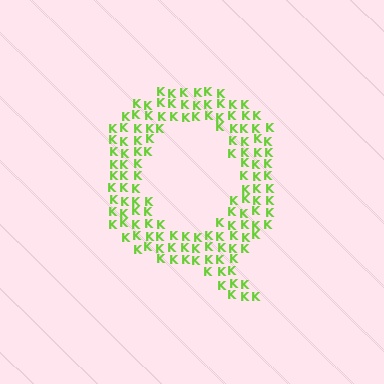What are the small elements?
The small elements are letter K's.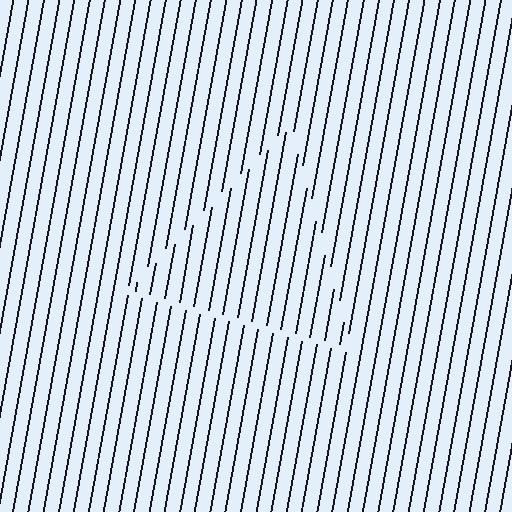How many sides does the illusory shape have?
3 sides — the line-ends trace a triangle.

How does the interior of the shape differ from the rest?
The interior of the shape contains the same grating, shifted by half a period — the contour is defined by the phase discontinuity where line-ends from the inner and outer gratings abut.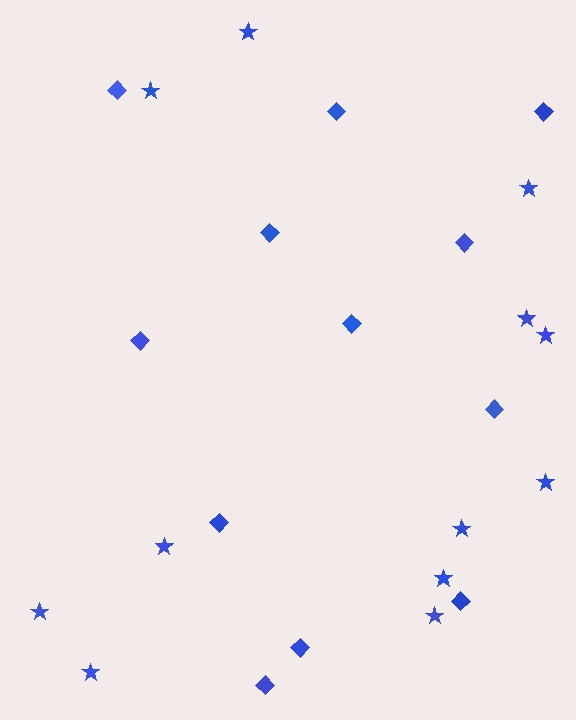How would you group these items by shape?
There are 2 groups: one group of diamonds (12) and one group of stars (12).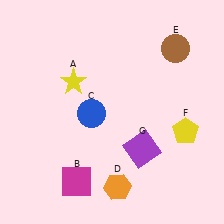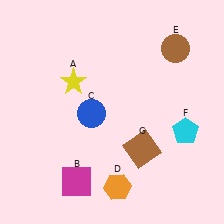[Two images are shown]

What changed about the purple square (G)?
In Image 1, G is purple. In Image 2, it changed to brown.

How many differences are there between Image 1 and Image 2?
There are 2 differences between the two images.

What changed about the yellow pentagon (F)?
In Image 1, F is yellow. In Image 2, it changed to cyan.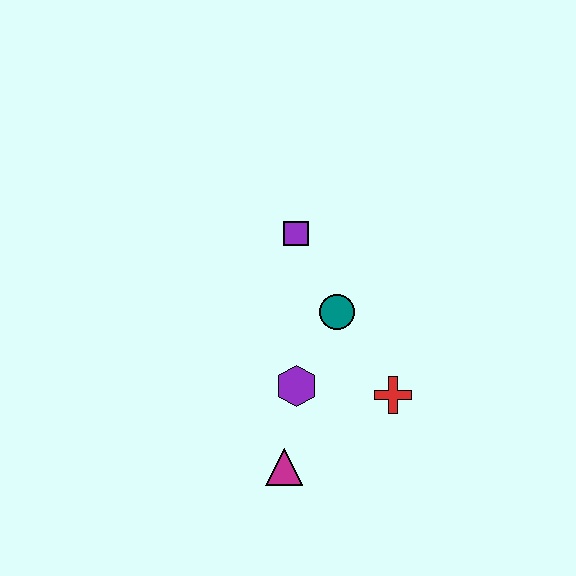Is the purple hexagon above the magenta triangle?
Yes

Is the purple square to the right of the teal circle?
No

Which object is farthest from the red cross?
The purple square is farthest from the red cross.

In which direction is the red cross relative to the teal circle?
The red cross is below the teal circle.